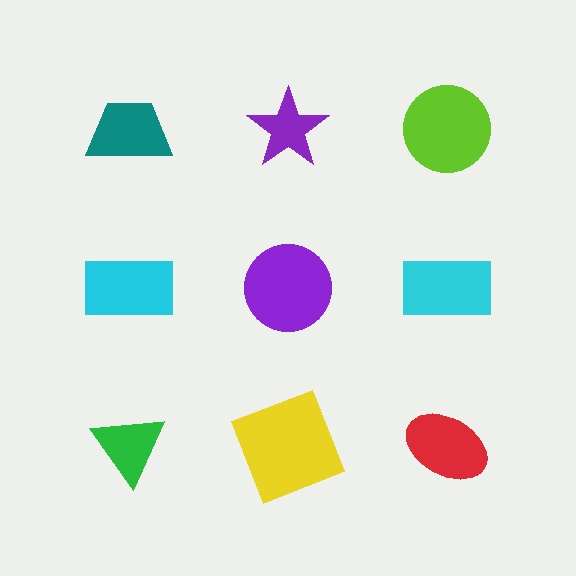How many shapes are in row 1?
3 shapes.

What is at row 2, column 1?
A cyan rectangle.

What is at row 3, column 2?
A yellow square.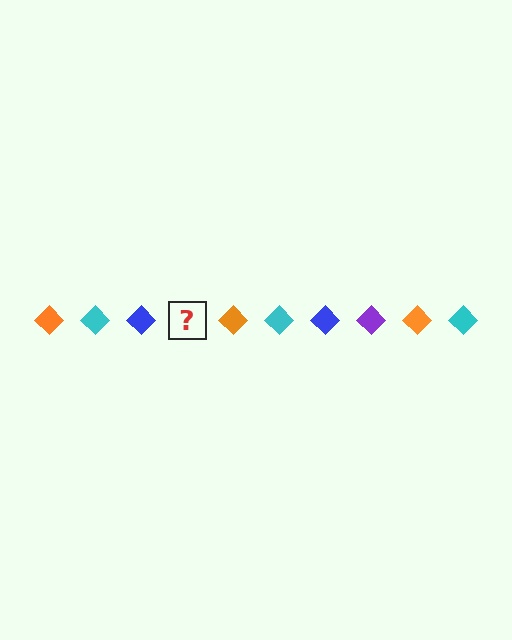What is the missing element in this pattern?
The missing element is a purple diamond.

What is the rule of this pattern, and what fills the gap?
The rule is that the pattern cycles through orange, cyan, blue, purple diamonds. The gap should be filled with a purple diamond.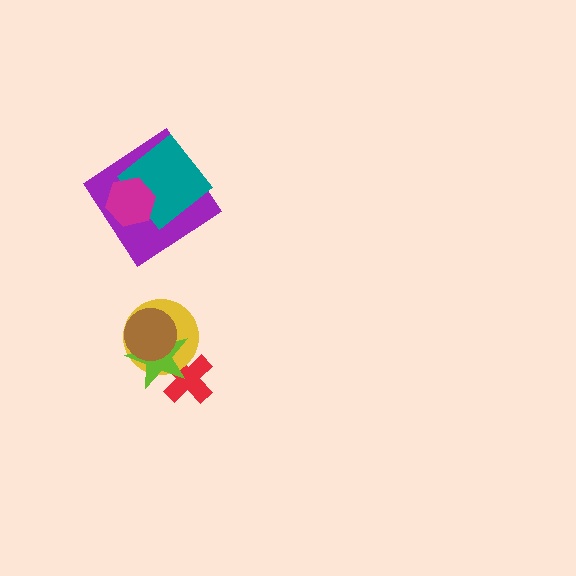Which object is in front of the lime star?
The brown circle is in front of the lime star.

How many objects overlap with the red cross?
2 objects overlap with the red cross.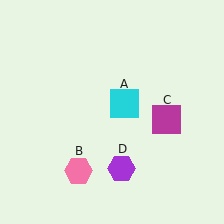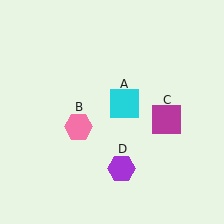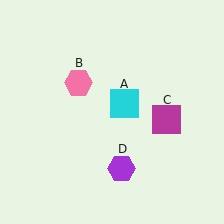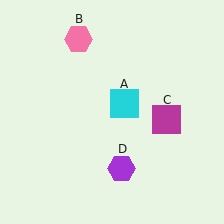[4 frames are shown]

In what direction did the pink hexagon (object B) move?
The pink hexagon (object B) moved up.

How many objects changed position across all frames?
1 object changed position: pink hexagon (object B).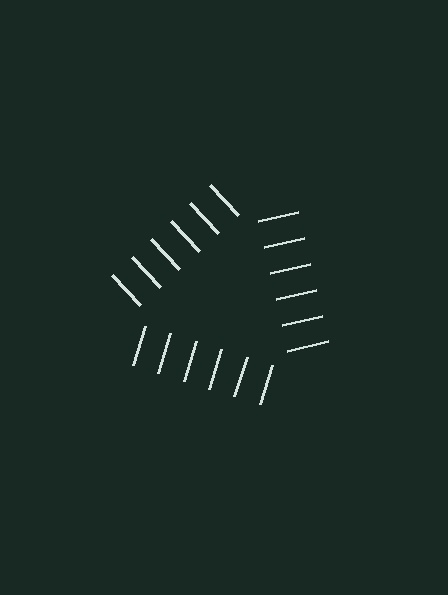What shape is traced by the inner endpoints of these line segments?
An illusory triangle — the line segments terminate on its edges but no continuous stroke is drawn.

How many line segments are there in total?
18 — 6 along each of the 3 edges.